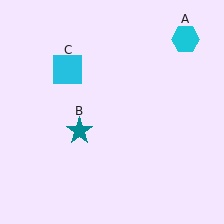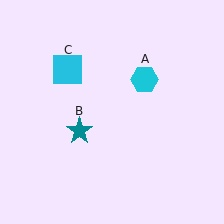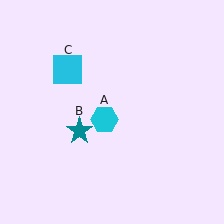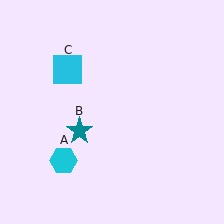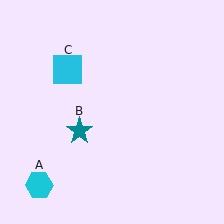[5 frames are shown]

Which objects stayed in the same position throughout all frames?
Teal star (object B) and cyan square (object C) remained stationary.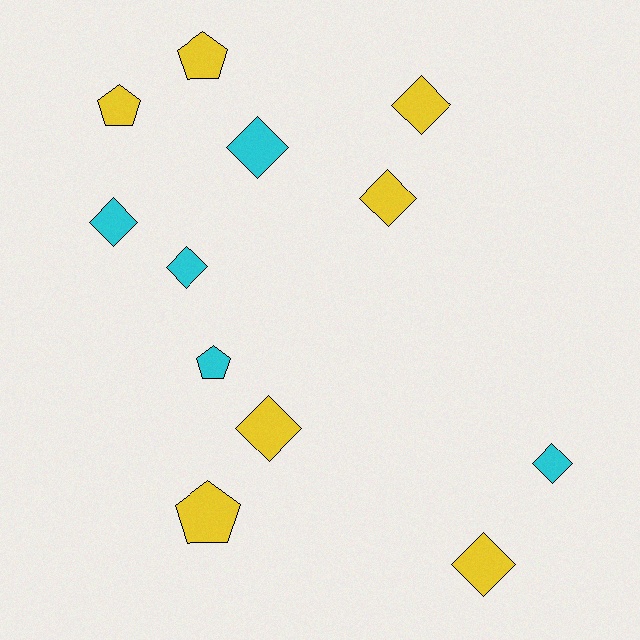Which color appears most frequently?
Yellow, with 7 objects.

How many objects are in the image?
There are 12 objects.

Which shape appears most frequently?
Diamond, with 8 objects.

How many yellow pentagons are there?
There are 3 yellow pentagons.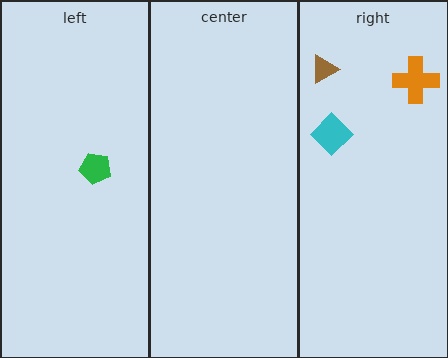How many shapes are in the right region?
3.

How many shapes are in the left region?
1.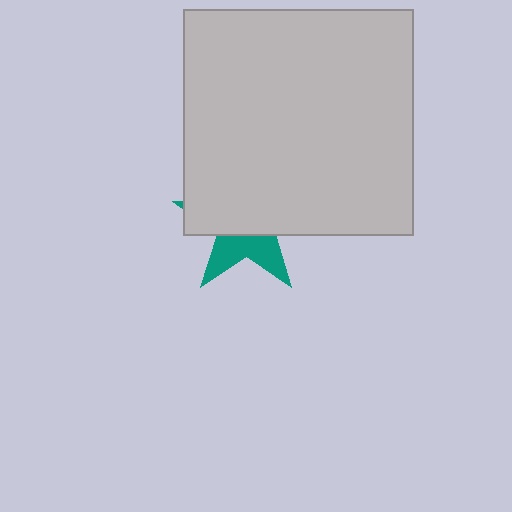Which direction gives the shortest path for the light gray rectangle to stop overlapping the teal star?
Moving up gives the shortest separation.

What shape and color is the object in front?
The object in front is a light gray rectangle.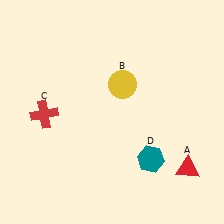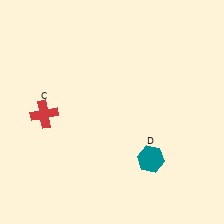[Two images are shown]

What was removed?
The yellow circle (B), the red triangle (A) were removed in Image 2.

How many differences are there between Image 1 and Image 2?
There are 2 differences between the two images.